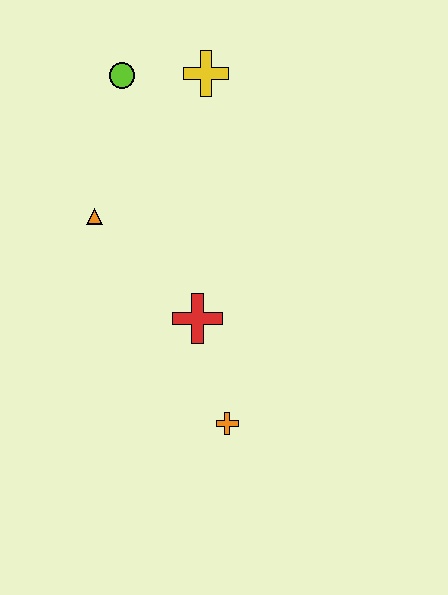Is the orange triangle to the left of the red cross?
Yes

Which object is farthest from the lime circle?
The orange cross is farthest from the lime circle.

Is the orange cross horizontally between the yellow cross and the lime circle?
No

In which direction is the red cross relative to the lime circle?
The red cross is below the lime circle.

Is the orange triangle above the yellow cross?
No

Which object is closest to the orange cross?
The red cross is closest to the orange cross.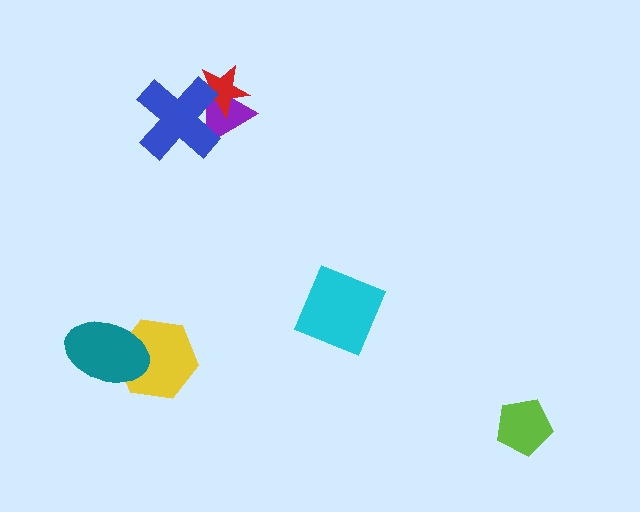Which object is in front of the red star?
The blue cross is in front of the red star.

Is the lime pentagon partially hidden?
No, no other shape covers it.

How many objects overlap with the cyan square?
0 objects overlap with the cyan square.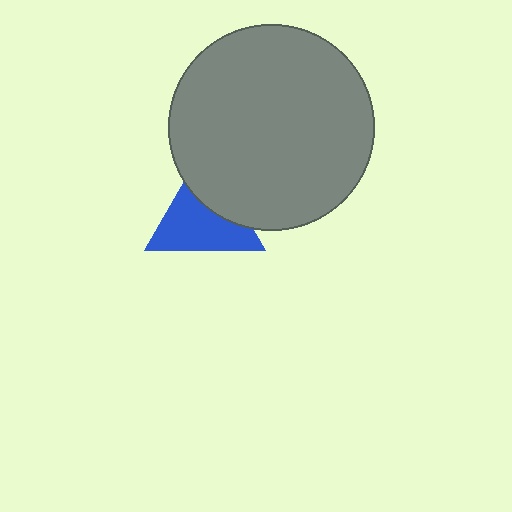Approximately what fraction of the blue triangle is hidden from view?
Roughly 35% of the blue triangle is hidden behind the gray circle.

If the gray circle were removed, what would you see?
You would see the complete blue triangle.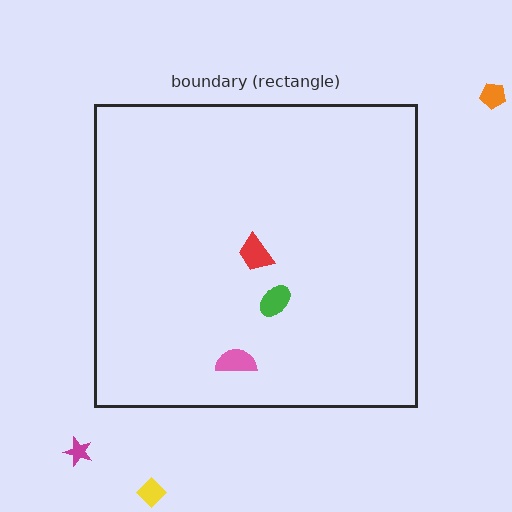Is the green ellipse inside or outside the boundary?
Inside.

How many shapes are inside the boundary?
3 inside, 3 outside.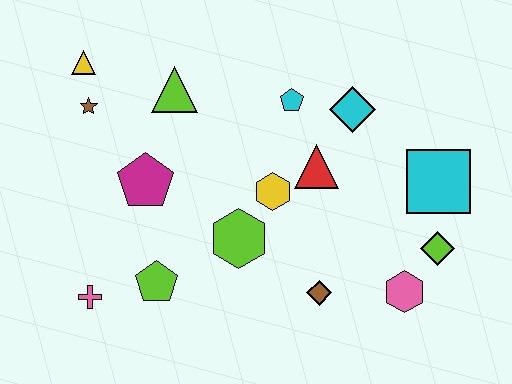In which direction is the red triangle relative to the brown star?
The red triangle is to the right of the brown star.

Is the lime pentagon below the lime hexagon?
Yes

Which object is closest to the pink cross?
The lime pentagon is closest to the pink cross.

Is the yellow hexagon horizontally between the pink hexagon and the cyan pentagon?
No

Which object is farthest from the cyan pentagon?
The pink cross is farthest from the cyan pentagon.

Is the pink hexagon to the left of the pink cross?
No